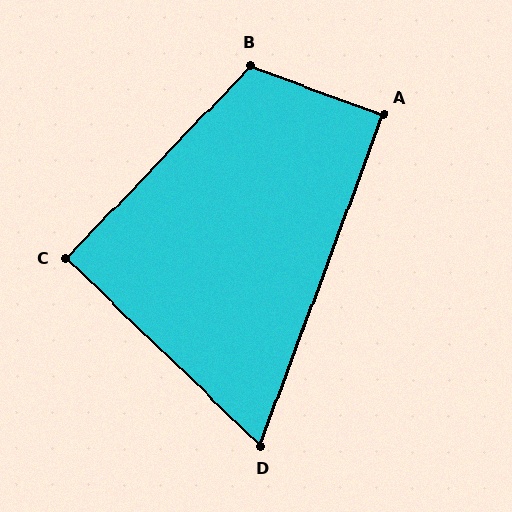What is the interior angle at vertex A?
Approximately 90 degrees (approximately right).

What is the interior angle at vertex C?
Approximately 90 degrees (approximately right).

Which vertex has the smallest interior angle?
D, at approximately 66 degrees.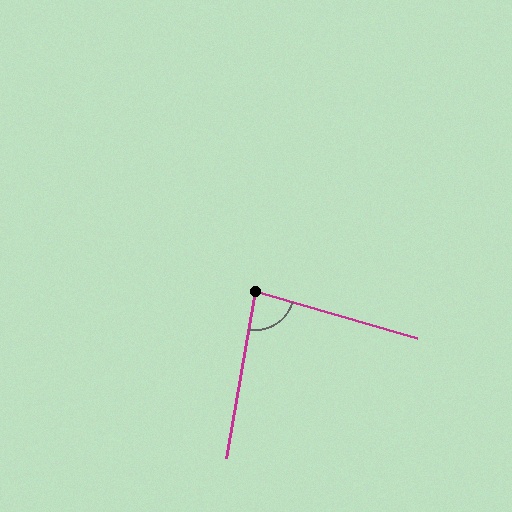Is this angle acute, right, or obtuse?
It is acute.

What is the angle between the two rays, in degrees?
Approximately 84 degrees.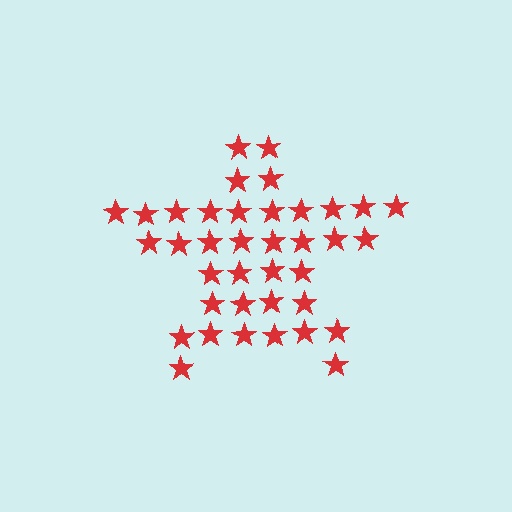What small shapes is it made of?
It is made of small stars.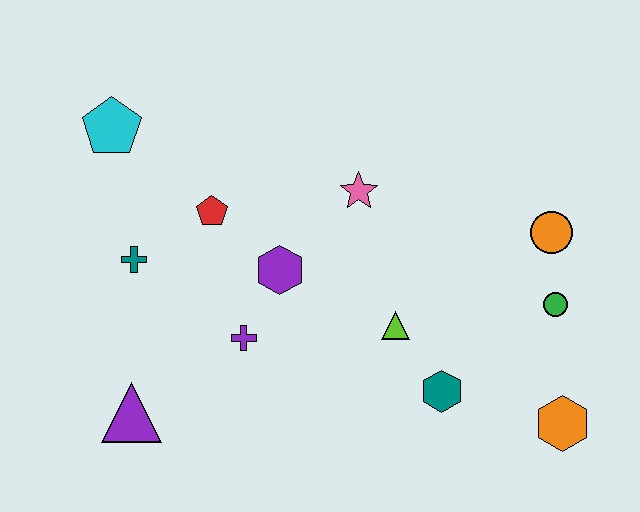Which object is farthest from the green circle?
The cyan pentagon is farthest from the green circle.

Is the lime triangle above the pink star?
No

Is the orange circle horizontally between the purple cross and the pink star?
No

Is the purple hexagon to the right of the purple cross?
Yes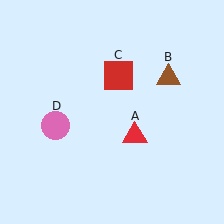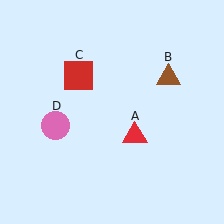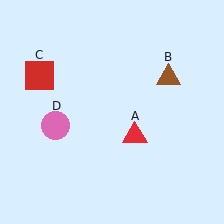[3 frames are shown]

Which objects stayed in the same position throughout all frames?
Red triangle (object A) and brown triangle (object B) and pink circle (object D) remained stationary.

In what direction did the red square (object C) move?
The red square (object C) moved left.